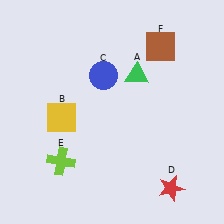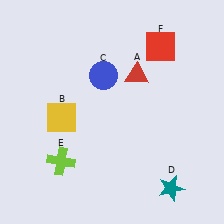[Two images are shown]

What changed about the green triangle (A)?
In Image 1, A is green. In Image 2, it changed to red.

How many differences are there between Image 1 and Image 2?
There are 3 differences between the two images.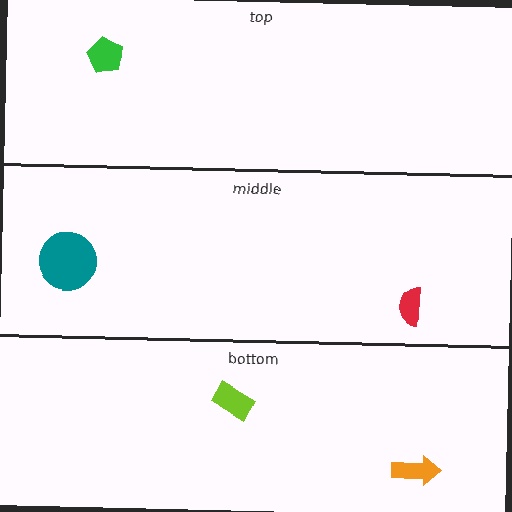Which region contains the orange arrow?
The bottom region.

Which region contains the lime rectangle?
The bottom region.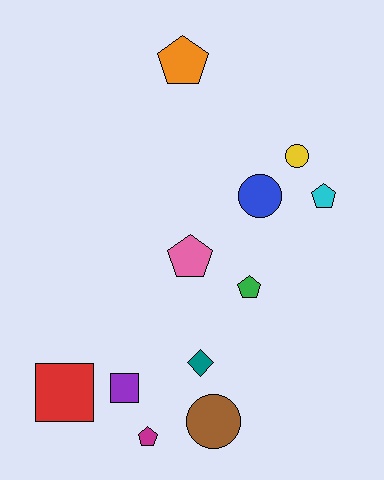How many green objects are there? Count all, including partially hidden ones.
There is 1 green object.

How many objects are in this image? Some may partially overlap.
There are 11 objects.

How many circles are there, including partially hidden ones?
There are 3 circles.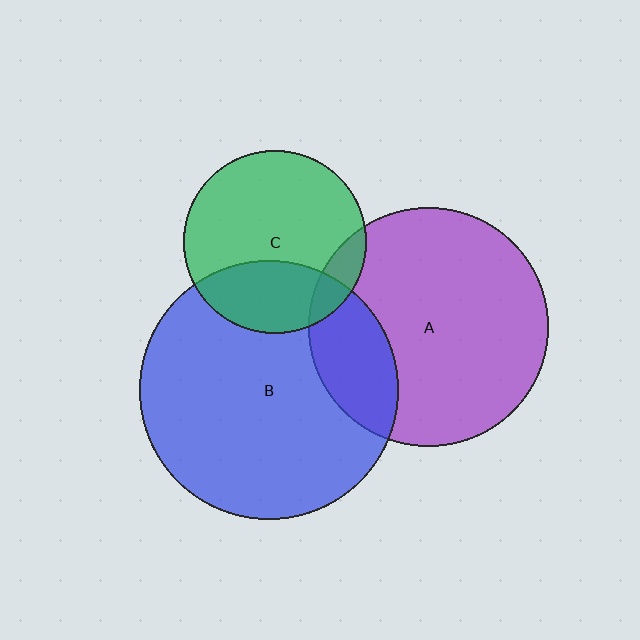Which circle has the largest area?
Circle B (blue).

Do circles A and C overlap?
Yes.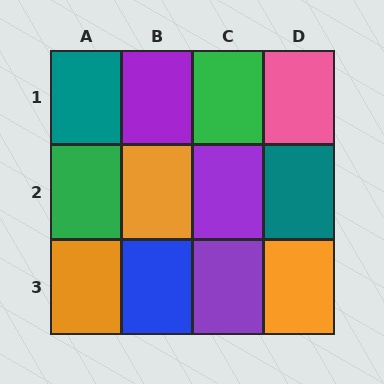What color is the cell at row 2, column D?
Teal.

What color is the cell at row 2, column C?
Purple.